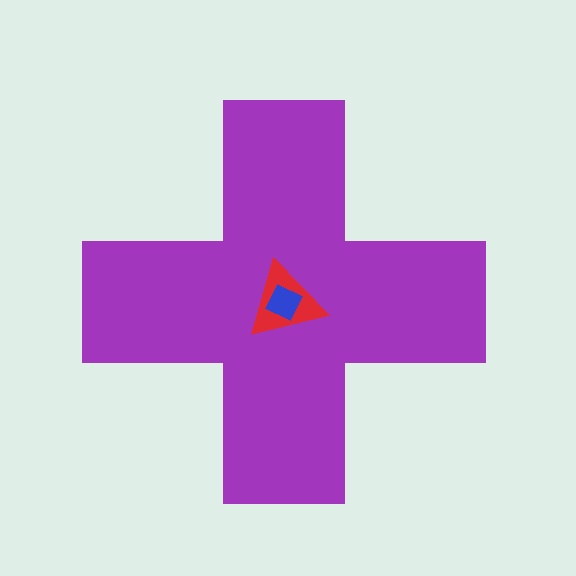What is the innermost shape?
The blue diamond.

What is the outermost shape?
The purple cross.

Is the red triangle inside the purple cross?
Yes.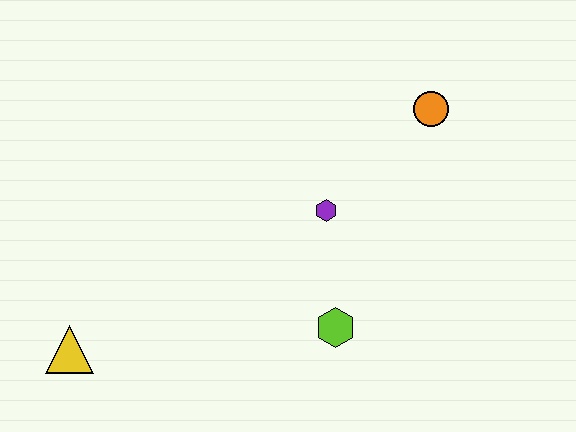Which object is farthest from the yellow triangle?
The orange circle is farthest from the yellow triangle.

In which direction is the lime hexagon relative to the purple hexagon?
The lime hexagon is below the purple hexagon.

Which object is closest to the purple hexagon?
The lime hexagon is closest to the purple hexagon.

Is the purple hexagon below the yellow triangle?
No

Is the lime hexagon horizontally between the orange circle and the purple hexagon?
Yes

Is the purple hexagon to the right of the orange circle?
No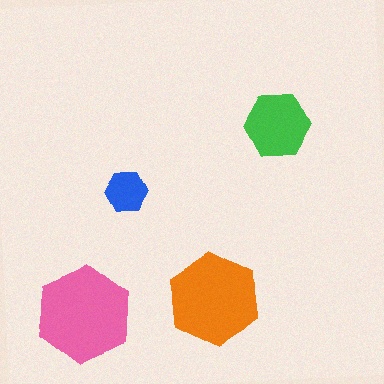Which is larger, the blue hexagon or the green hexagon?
The green one.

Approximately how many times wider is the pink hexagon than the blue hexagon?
About 2 times wider.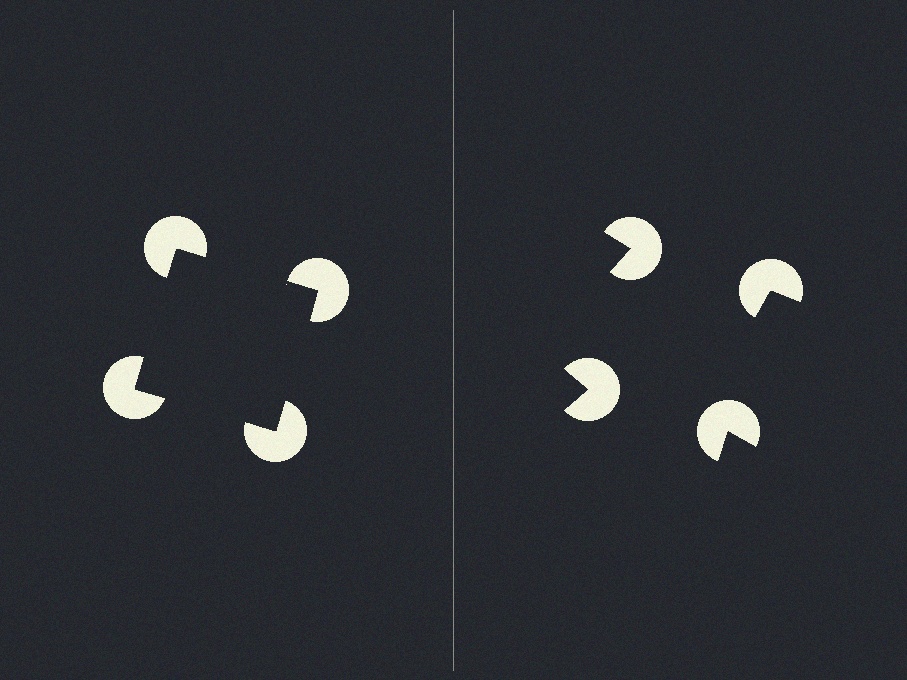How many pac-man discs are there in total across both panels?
8 — 4 on each side.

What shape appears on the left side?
An illusory square.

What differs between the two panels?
The pac-man discs are positioned identically on both sides; only the wedge orientations differ. On the left they align to a square; on the right they are misaligned.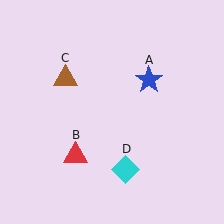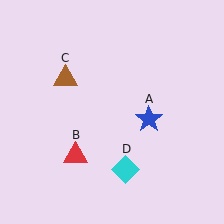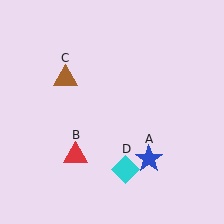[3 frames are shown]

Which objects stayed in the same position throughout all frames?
Red triangle (object B) and brown triangle (object C) and cyan diamond (object D) remained stationary.